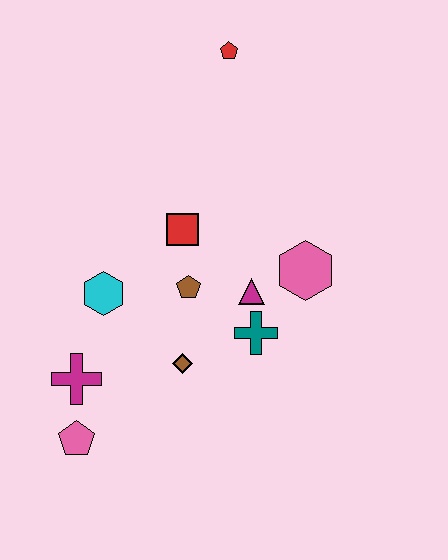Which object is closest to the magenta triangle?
The teal cross is closest to the magenta triangle.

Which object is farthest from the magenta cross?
The red pentagon is farthest from the magenta cross.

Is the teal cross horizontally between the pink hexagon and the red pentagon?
Yes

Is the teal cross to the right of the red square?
Yes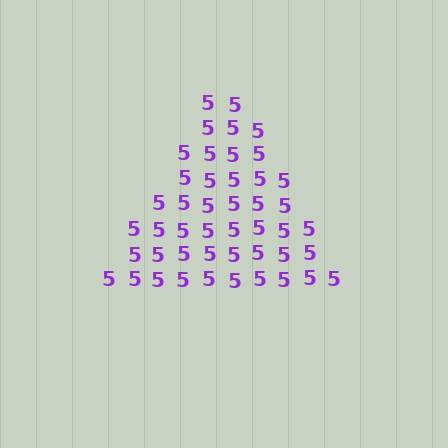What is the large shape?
The large shape is a triangle.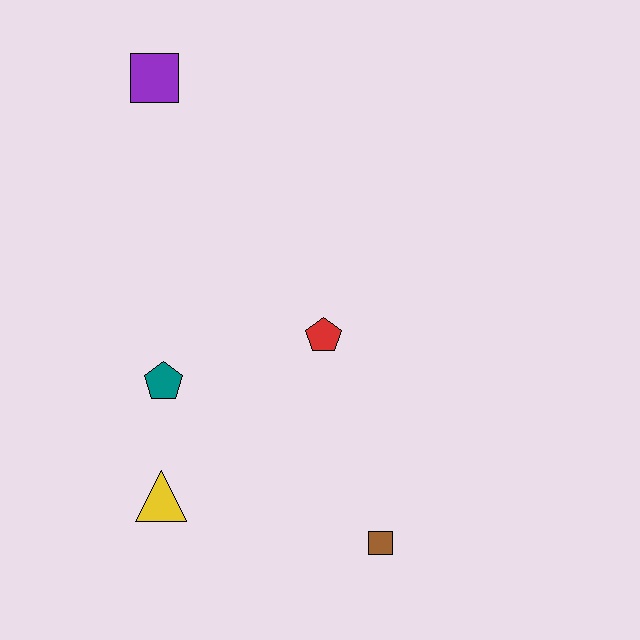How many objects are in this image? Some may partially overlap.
There are 5 objects.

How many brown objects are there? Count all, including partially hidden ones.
There is 1 brown object.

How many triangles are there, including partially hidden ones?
There is 1 triangle.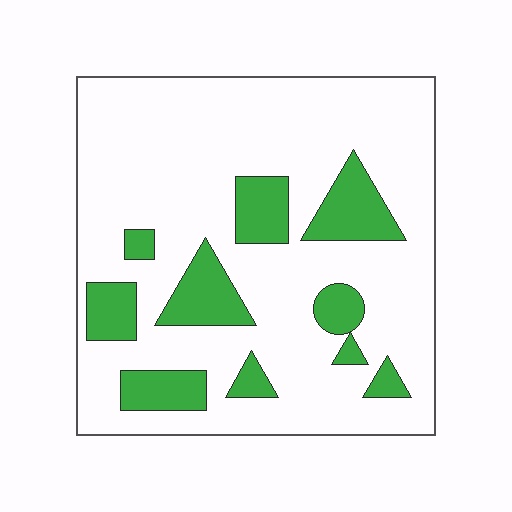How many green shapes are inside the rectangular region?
10.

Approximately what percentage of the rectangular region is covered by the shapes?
Approximately 20%.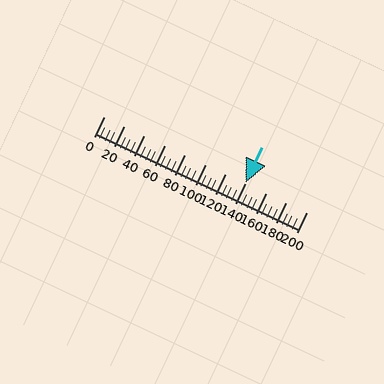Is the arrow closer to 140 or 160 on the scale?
The arrow is closer to 140.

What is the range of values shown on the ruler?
The ruler shows values from 0 to 200.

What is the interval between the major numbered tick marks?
The major tick marks are spaced 20 units apart.